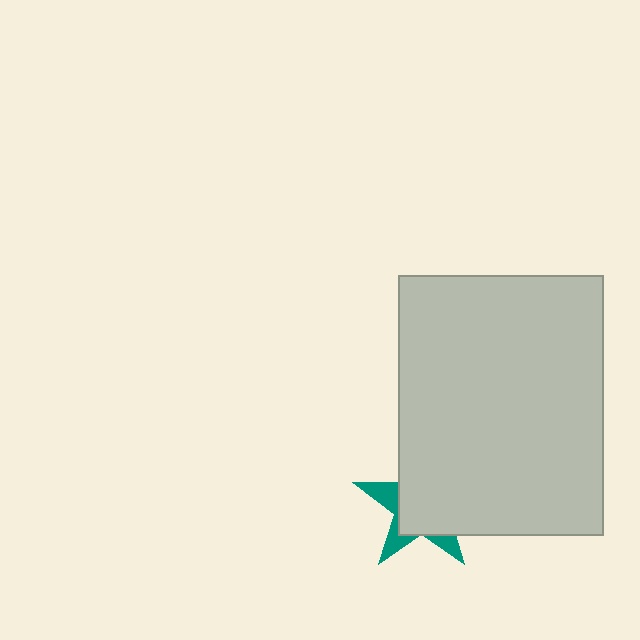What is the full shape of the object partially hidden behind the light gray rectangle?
The partially hidden object is a teal star.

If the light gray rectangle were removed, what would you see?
You would see the complete teal star.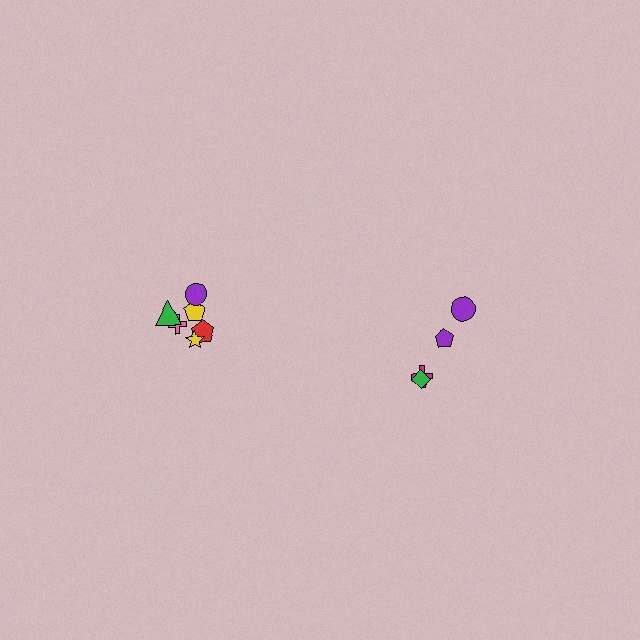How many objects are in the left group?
There are 6 objects.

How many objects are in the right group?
There are 4 objects.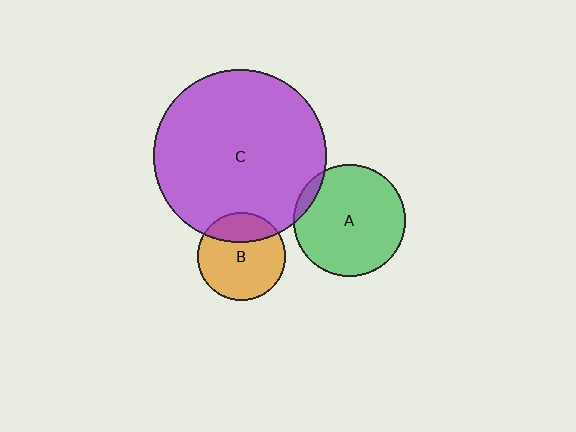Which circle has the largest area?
Circle C (purple).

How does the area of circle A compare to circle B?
Approximately 1.6 times.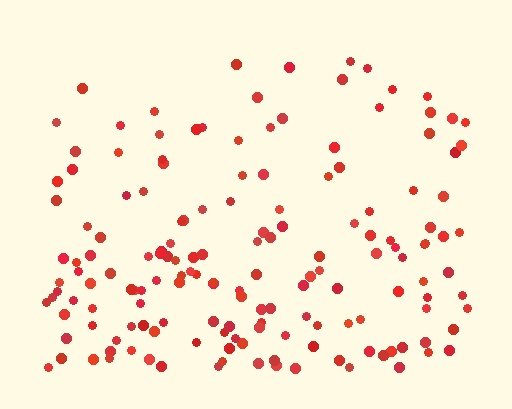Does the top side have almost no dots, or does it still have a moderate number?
Still a moderate number, just noticeably fewer than the bottom.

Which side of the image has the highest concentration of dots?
The bottom.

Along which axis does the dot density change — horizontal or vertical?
Vertical.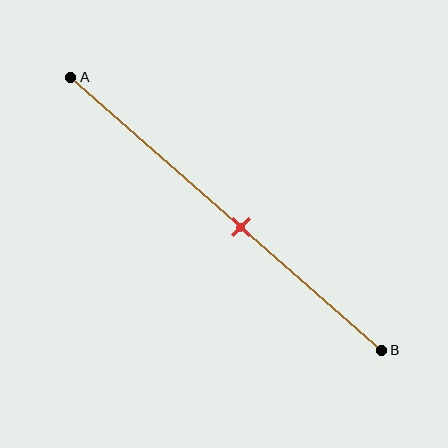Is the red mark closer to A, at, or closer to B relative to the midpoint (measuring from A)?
The red mark is closer to point B than the midpoint of segment AB.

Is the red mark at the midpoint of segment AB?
No, the mark is at about 55% from A, not at the 50% midpoint.